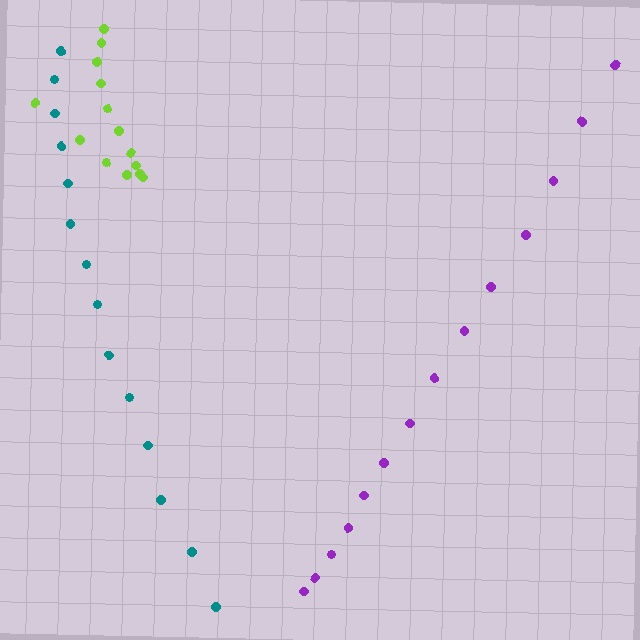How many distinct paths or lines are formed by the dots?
There are 3 distinct paths.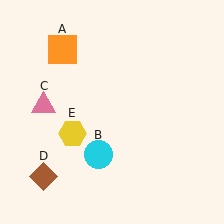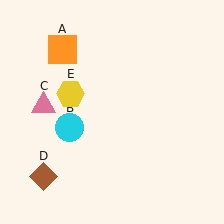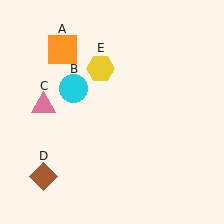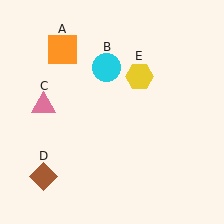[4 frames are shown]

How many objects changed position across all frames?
2 objects changed position: cyan circle (object B), yellow hexagon (object E).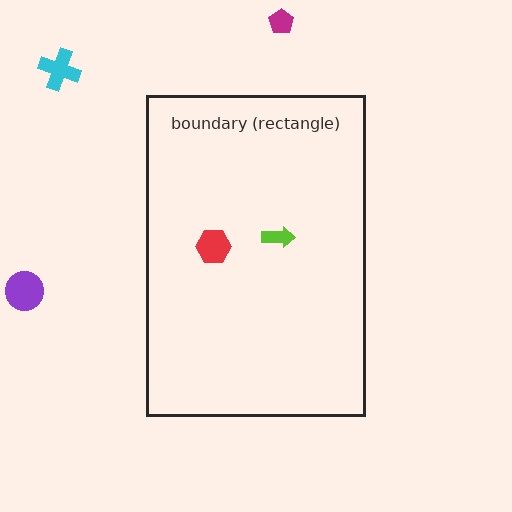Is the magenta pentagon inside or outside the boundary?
Outside.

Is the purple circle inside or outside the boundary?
Outside.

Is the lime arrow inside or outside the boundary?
Inside.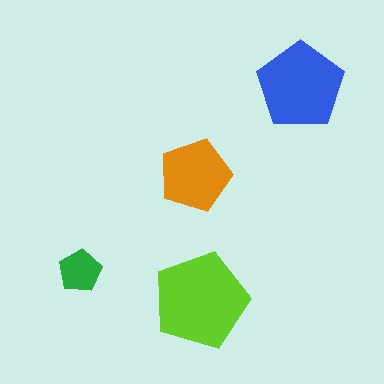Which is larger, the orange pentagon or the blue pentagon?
The blue one.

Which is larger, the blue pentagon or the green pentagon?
The blue one.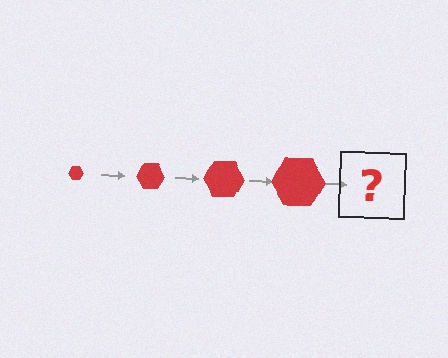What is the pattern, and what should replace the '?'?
The pattern is that the hexagon gets progressively larger each step. The '?' should be a red hexagon, larger than the previous one.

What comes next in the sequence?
The next element should be a red hexagon, larger than the previous one.